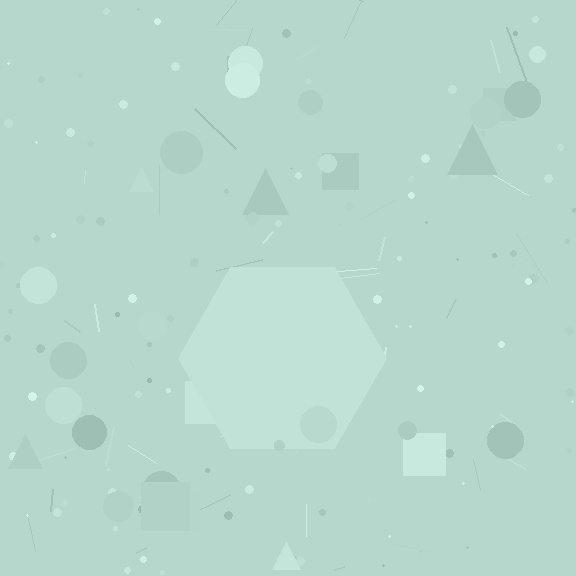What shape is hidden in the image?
A hexagon is hidden in the image.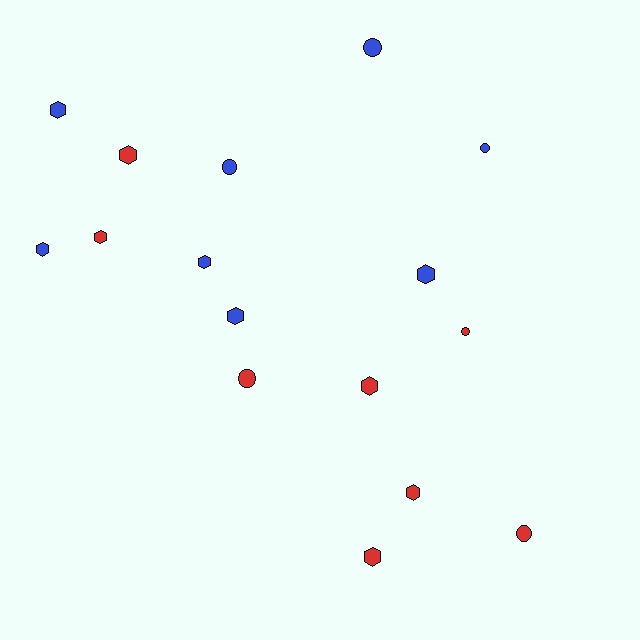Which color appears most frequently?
Blue, with 8 objects.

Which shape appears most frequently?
Hexagon, with 10 objects.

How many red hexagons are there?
There are 5 red hexagons.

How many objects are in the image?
There are 16 objects.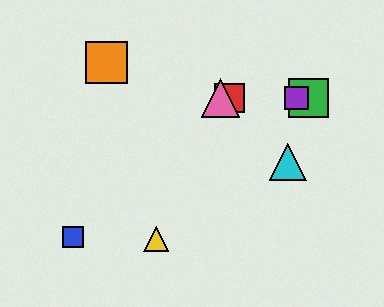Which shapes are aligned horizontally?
The red square, the green square, the purple square, the pink triangle are aligned horizontally.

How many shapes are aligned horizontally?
4 shapes (the red square, the green square, the purple square, the pink triangle) are aligned horizontally.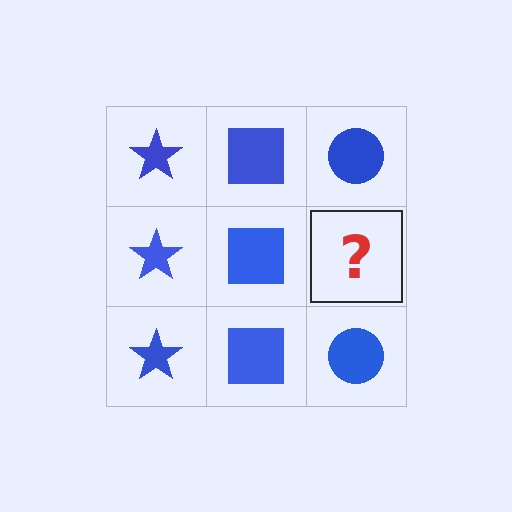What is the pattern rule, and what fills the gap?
The rule is that each column has a consistent shape. The gap should be filled with a blue circle.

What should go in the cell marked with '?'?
The missing cell should contain a blue circle.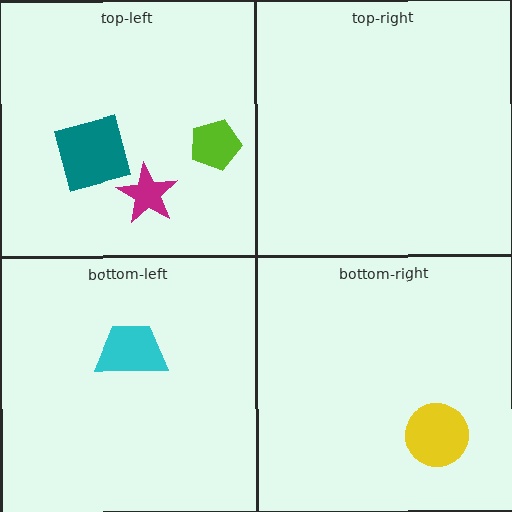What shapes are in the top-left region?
The magenta star, the lime pentagon, the teal square.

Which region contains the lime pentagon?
The top-left region.